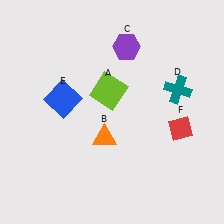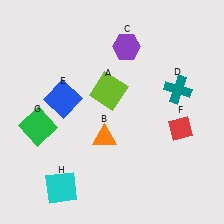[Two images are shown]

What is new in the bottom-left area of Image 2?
A green square (G) was added in the bottom-left area of Image 2.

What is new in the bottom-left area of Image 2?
A cyan square (H) was added in the bottom-left area of Image 2.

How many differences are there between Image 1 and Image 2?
There are 2 differences between the two images.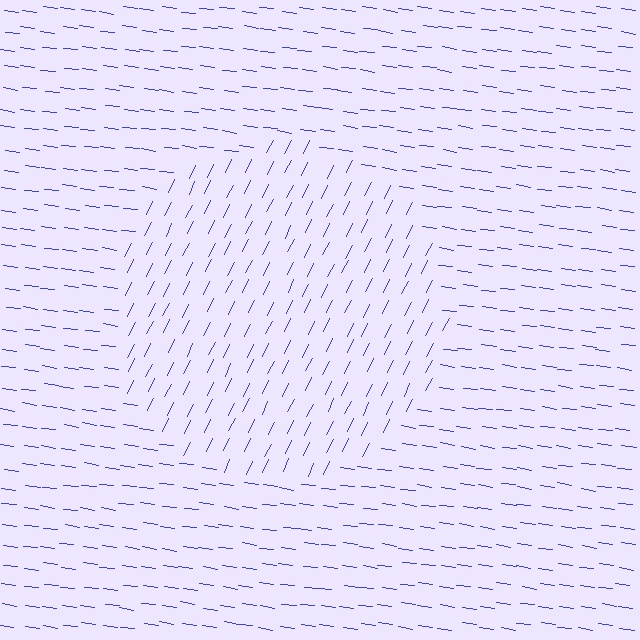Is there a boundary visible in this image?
Yes, there is a texture boundary formed by a change in line orientation.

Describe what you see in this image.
The image is filled with small blue line segments. A circle region in the image has lines oriented differently from the surrounding lines, creating a visible texture boundary.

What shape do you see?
I see a circle.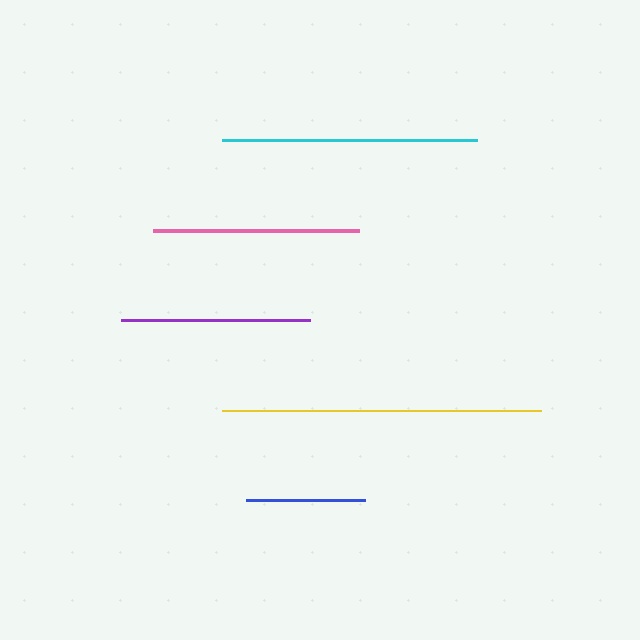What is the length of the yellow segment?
The yellow segment is approximately 319 pixels long.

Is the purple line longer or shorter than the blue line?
The purple line is longer than the blue line.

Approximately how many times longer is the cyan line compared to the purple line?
The cyan line is approximately 1.4 times the length of the purple line.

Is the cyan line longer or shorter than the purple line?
The cyan line is longer than the purple line.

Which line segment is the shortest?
The blue line is the shortest at approximately 119 pixels.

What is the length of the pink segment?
The pink segment is approximately 205 pixels long.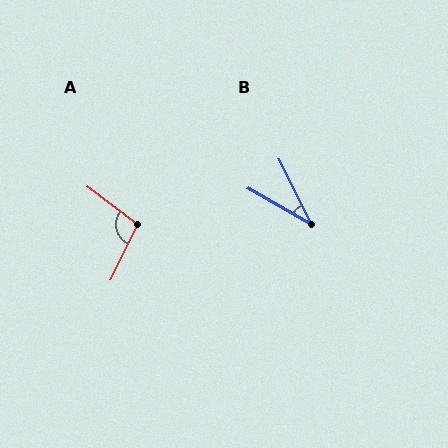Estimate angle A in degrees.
Approximately 101 degrees.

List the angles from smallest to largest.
B (33°), A (101°).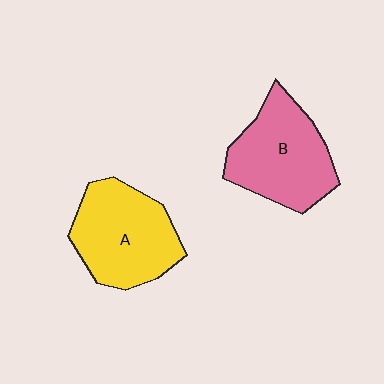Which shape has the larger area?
Shape A (yellow).